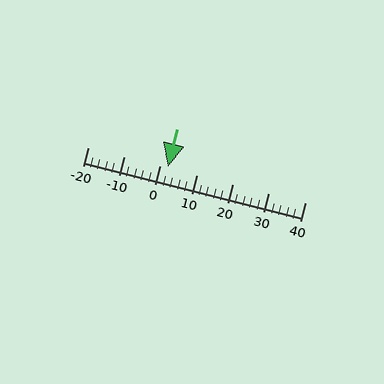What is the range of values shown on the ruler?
The ruler shows values from -20 to 40.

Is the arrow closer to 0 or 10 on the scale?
The arrow is closer to 0.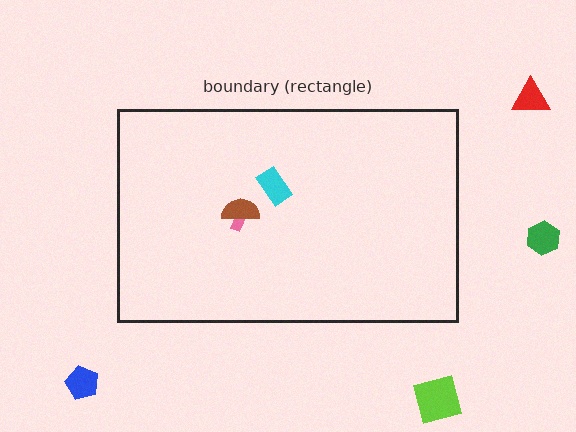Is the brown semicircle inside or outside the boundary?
Inside.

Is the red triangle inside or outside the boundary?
Outside.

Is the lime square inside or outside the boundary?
Outside.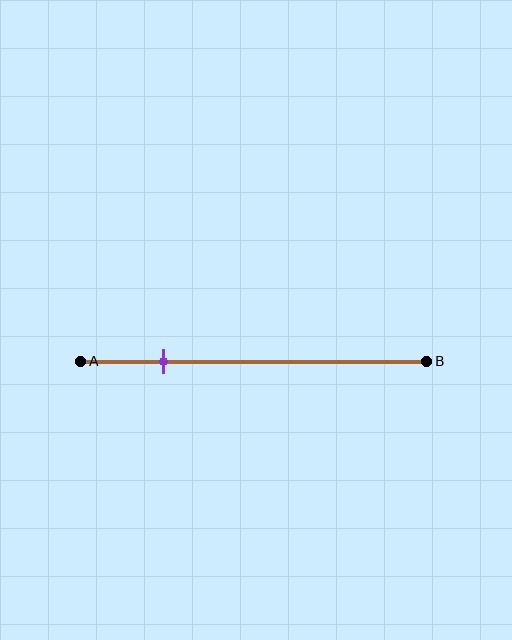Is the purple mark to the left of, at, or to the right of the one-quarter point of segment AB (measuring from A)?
The purple mark is approximately at the one-quarter point of segment AB.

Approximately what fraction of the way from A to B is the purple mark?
The purple mark is approximately 25% of the way from A to B.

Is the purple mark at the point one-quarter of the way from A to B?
Yes, the mark is approximately at the one-quarter point.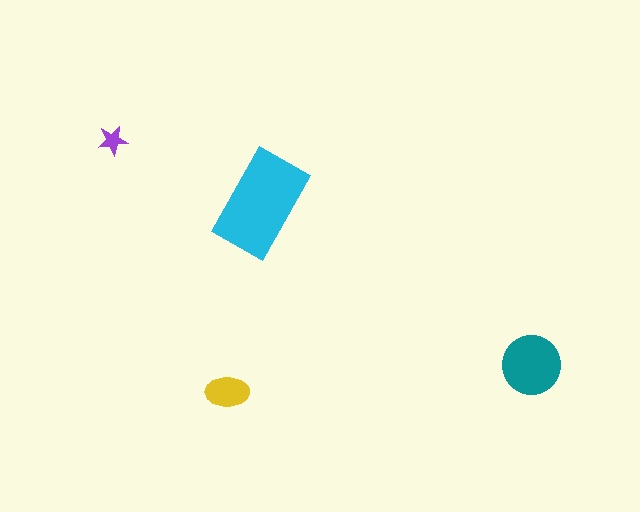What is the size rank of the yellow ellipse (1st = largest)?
3rd.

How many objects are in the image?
There are 4 objects in the image.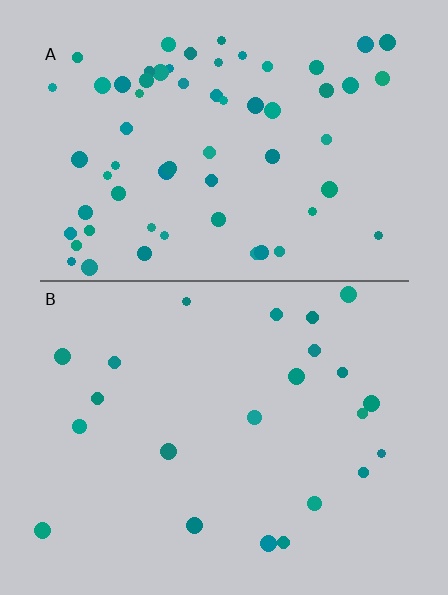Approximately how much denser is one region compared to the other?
Approximately 2.8× — region A over region B.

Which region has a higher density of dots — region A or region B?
A (the top).